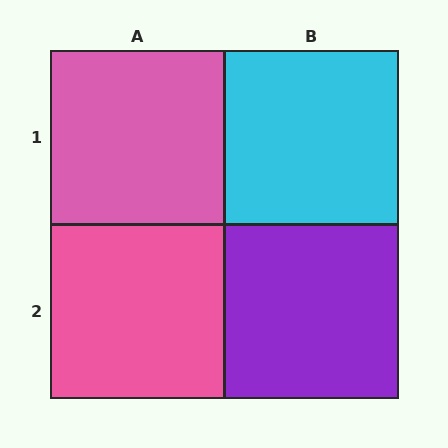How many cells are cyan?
1 cell is cyan.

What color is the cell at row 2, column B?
Purple.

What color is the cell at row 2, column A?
Pink.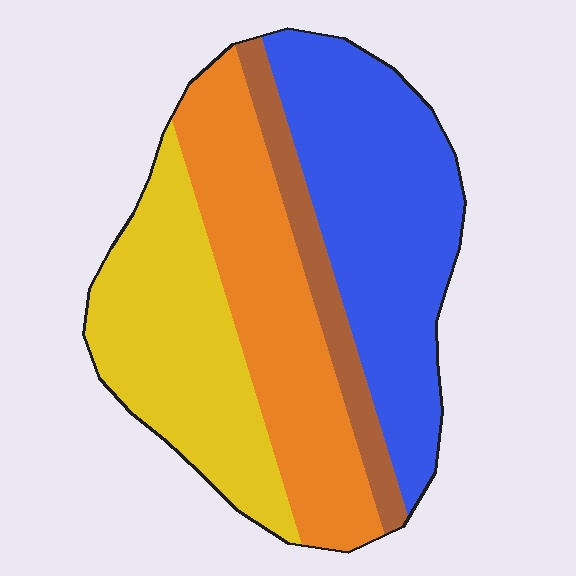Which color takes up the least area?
Brown, at roughly 10%.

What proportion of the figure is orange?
Orange covers 28% of the figure.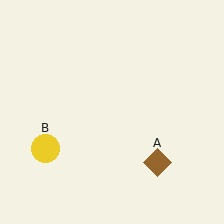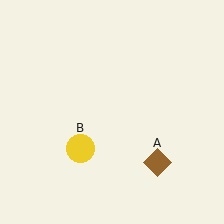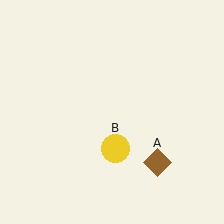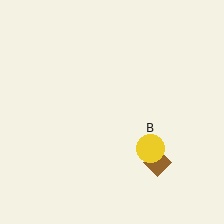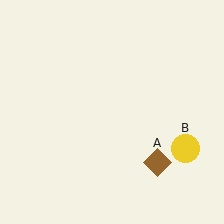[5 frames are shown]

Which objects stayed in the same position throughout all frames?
Brown diamond (object A) remained stationary.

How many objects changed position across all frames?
1 object changed position: yellow circle (object B).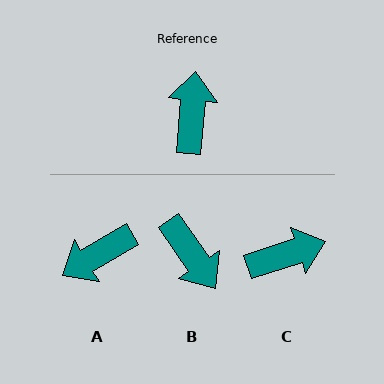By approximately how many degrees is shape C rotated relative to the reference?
Approximately 67 degrees clockwise.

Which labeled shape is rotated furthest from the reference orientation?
B, about 140 degrees away.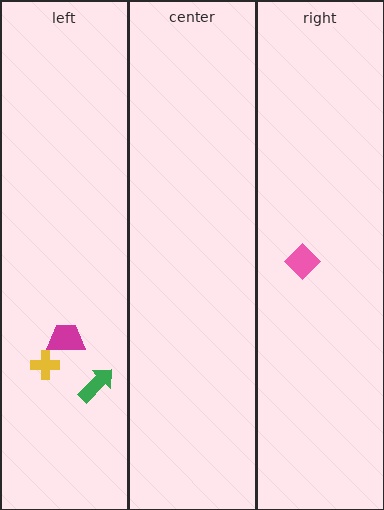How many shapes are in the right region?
1.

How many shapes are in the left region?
3.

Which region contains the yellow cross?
The left region.